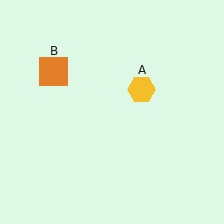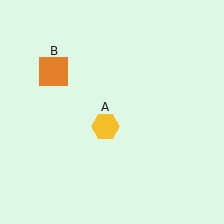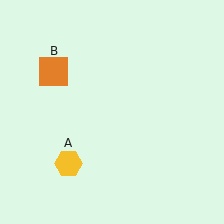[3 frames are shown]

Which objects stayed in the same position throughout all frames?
Orange square (object B) remained stationary.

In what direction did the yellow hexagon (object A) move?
The yellow hexagon (object A) moved down and to the left.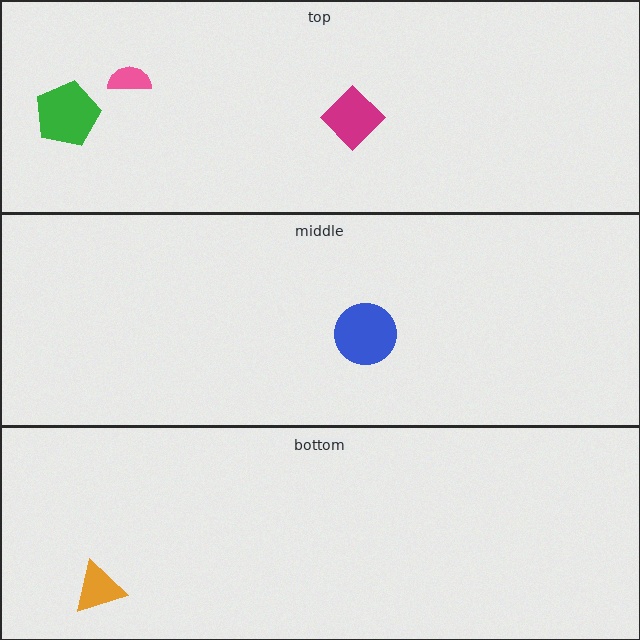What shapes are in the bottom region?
The orange triangle.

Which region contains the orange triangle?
The bottom region.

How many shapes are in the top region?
3.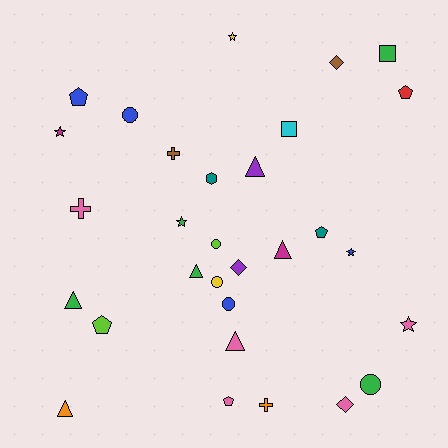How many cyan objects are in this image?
There is 1 cyan object.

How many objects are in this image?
There are 30 objects.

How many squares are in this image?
There are 2 squares.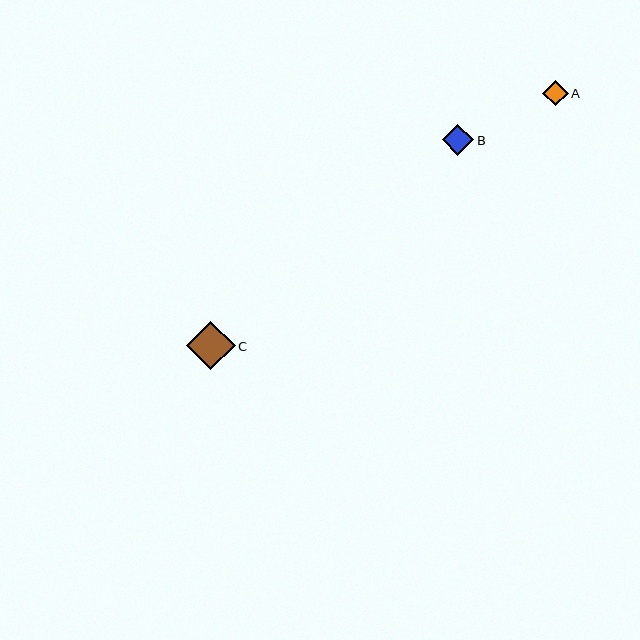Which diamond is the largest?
Diamond C is the largest with a size of approximately 48 pixels.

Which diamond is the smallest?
Diamond A is the smallest with a size of approximately 25 pixels.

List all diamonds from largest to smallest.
From largest to smallest: C, B, A.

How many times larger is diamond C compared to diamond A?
Diamond C is approximately 1.9 times the size of diamond A.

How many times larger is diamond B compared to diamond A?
Diamond B is approximately 1.2 times the size of diamond A.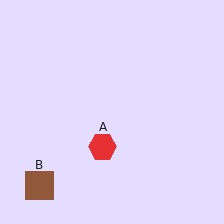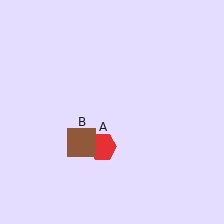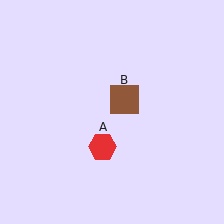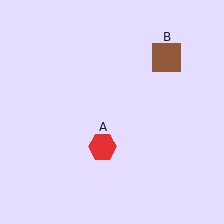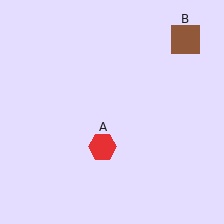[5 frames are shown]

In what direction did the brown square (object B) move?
The brown square (object B) moved up and to the right.